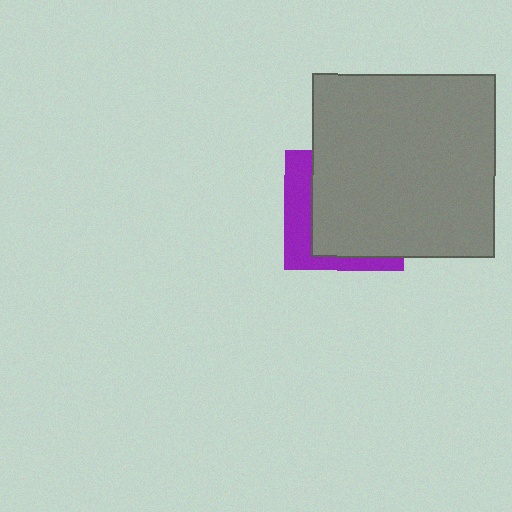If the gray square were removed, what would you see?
You would see the complete purple square.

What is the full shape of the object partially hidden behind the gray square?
The partially hidden object is a purple square.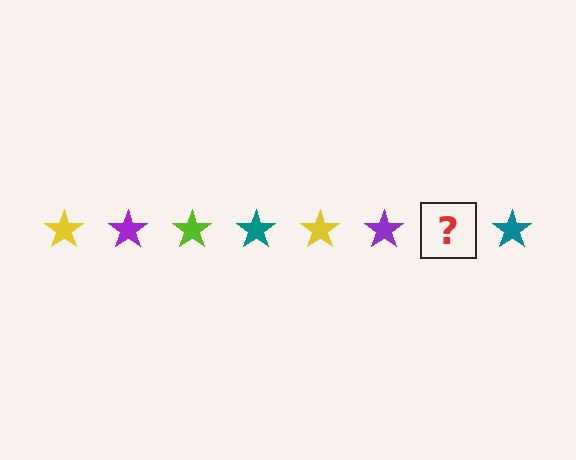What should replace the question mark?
The question mark should be replaced with a lime star.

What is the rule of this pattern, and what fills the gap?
The rule is that the pattern cycles through yellow, purple, lime, teal stars. The gap should be filled with a lime star.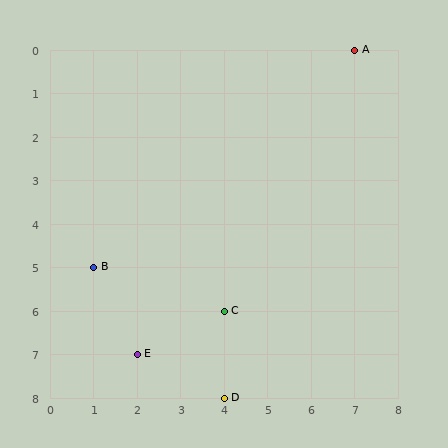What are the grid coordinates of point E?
Point E is at grid coordinates (2, 7).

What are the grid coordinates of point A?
Point A is at grid coordinates (7, 0).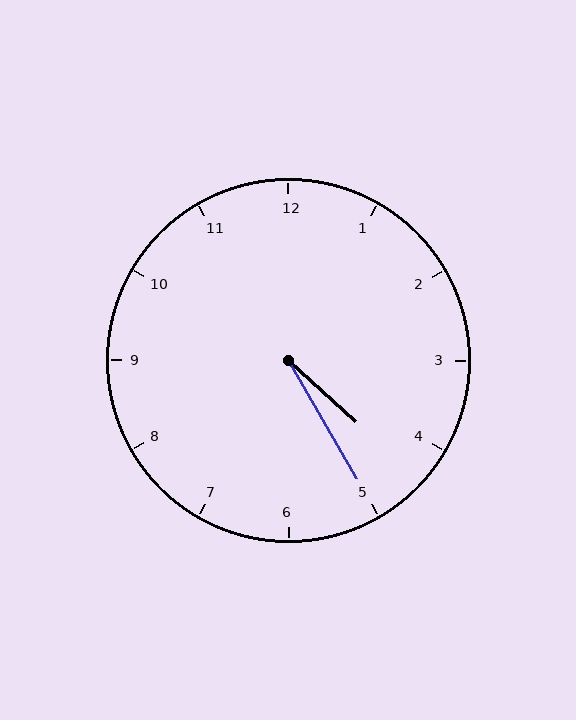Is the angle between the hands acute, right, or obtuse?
It is acute.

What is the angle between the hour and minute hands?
Approximately 18 degrees.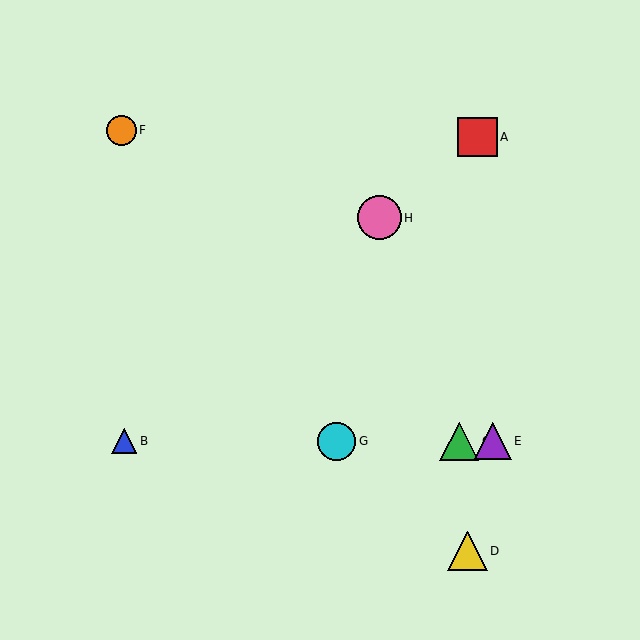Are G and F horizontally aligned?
No, G is at y≈441 and F is at y≈130.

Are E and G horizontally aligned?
Yes, both are at y≈441.